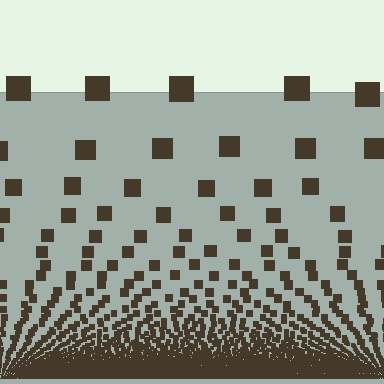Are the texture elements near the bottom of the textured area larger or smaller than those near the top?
Smaller. The gradient is inverted — elements near the bottom are smaller and denser.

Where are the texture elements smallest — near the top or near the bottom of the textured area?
Near the bottom.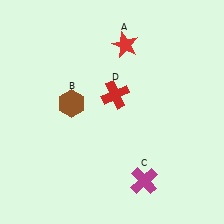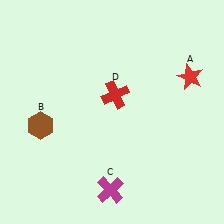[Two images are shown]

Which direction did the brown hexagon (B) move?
The brown hexagon (B) moved left.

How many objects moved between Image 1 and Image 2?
3 objects moved between the two images.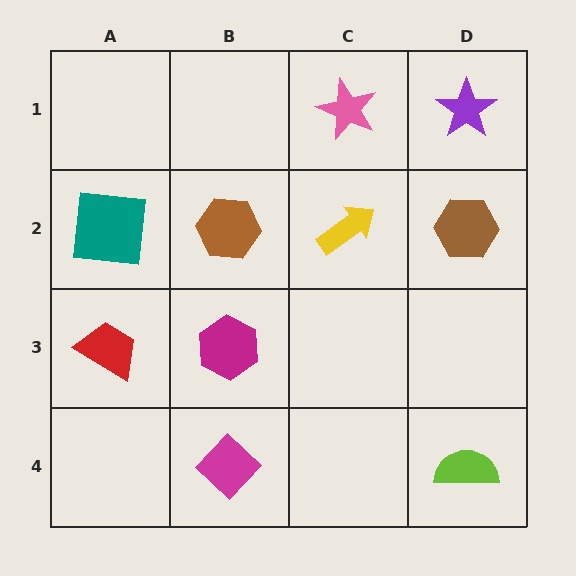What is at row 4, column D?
A lime semicircle.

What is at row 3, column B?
A magenta hexagon.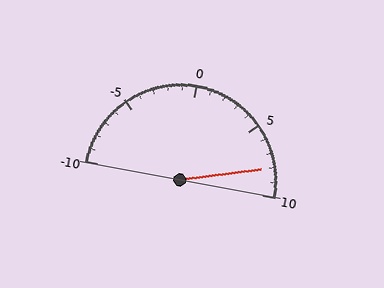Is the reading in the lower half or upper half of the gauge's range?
The reading is in the upper half of the range (-10 to 10).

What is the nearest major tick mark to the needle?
The nearest major tick mark is 10.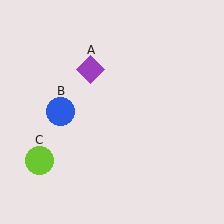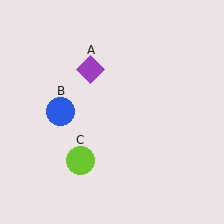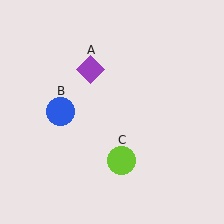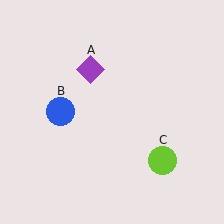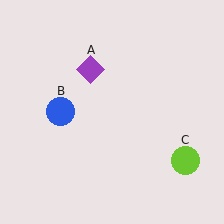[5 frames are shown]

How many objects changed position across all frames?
1 object changed position: lime circle (object C).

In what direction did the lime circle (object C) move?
The lime circle (object C) moved right.